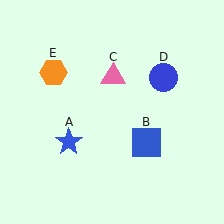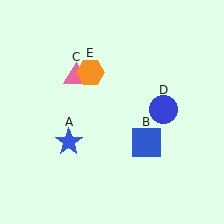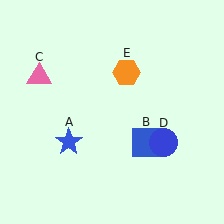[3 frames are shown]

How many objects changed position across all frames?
3 objects changed position: pink triangle (object C), blue circle (object D), orange hexagon (object E).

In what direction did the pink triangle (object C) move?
The pink triangle (object C) moved left.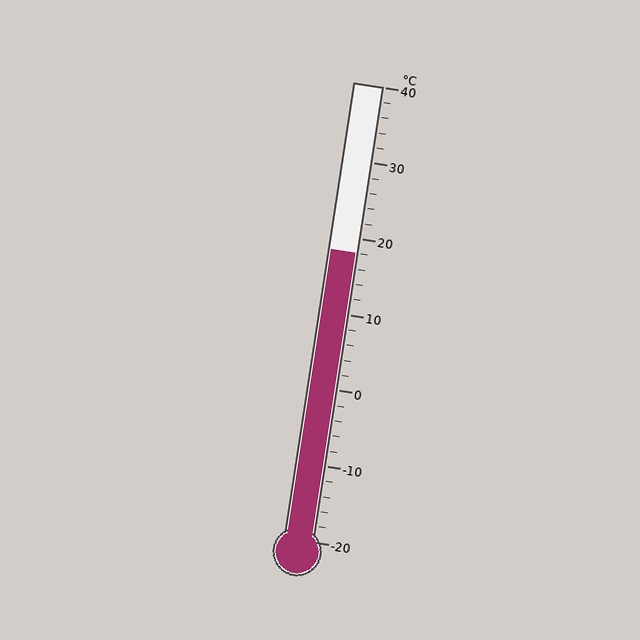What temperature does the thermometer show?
The thermometer shows approximately 18°C.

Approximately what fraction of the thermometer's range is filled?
The thermometer is filled to approximately 65% of its range.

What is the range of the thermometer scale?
The thermometer scale ranges from -20°C to 40°C.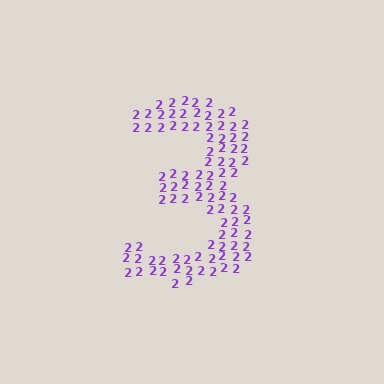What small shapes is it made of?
It is made of small digit 2's.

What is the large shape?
The large shape is the digit 3.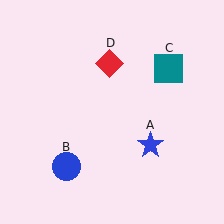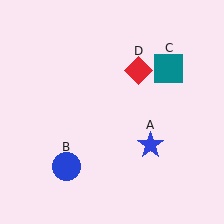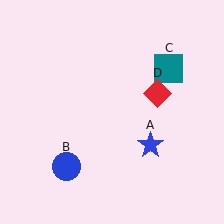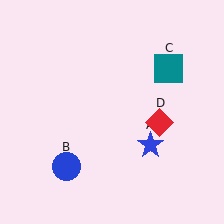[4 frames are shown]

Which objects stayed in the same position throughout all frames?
Blue star (object A) and blue circle (object B) and teal square (object C) remained stationary.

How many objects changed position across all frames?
1 object changed position: red diamond (object D).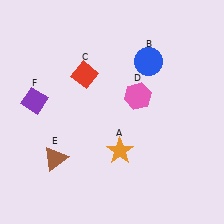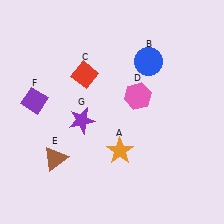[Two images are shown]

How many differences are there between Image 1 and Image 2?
There is 1 difference between the two images.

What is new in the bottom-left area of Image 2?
A purple star (G) was added in the bottom-left area of Image 2.